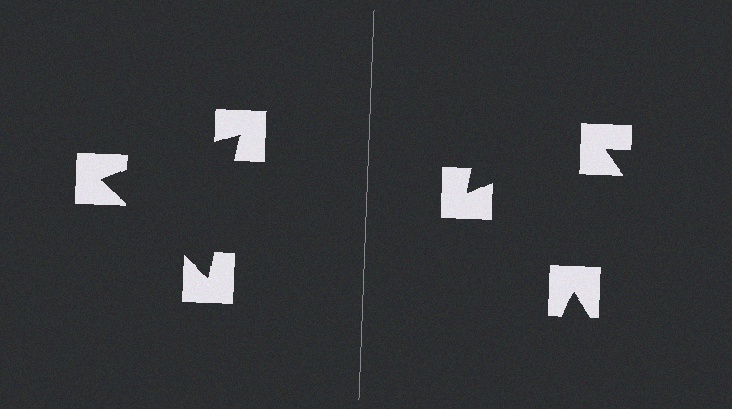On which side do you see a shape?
An illusory triangle appears on the left side. On the right side the wedge cuts are rotated, so no coherent shape forms.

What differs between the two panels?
The notched squares are positioned identically on both sides; only the wedge orientations differ. On the left they align to a triangle; on the right they are misaligned.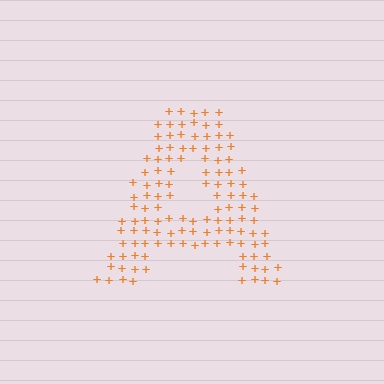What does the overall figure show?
The overall figure shows the letter A.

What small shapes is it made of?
It is made of small plus signs.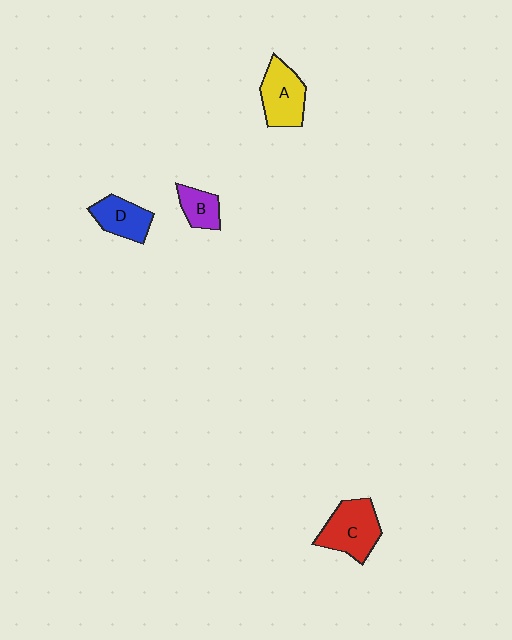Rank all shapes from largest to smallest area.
From largest to smallest: C (red), A (yellow), D (blue), B (purple).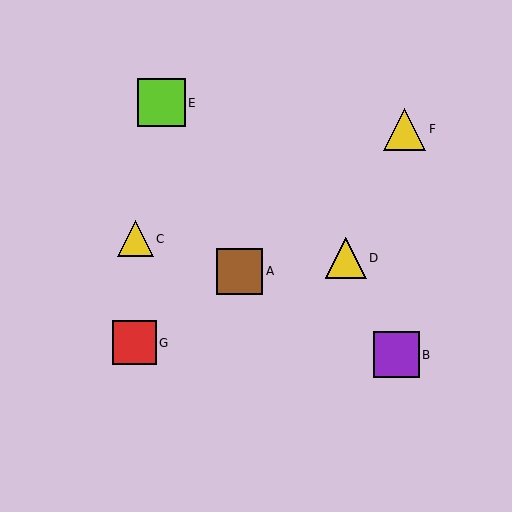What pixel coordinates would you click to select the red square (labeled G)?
Click at (134, 343) to select the red square G.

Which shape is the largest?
The lime square (labeled E) is the largest.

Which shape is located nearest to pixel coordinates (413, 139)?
The yellow triangle (labeled F) at (405, 129) is nearest to that location.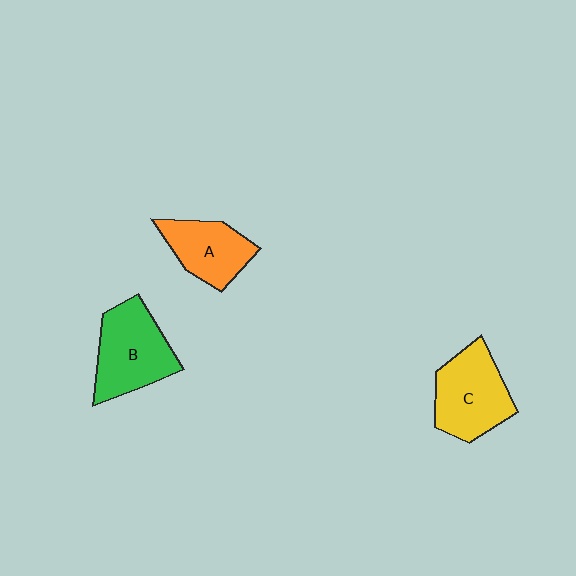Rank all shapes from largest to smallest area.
From largest to smallest: B (green), C (yellow), A (orange).